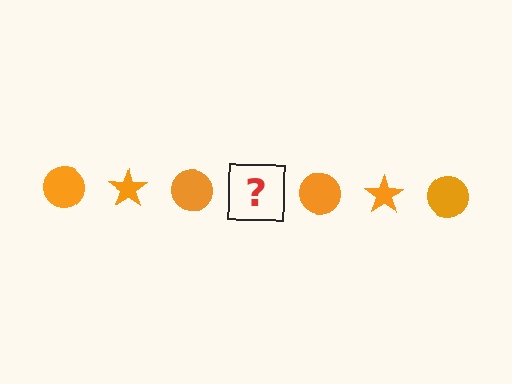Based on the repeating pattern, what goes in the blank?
The blank should be an orange star.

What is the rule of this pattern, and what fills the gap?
The rule is that the pattern cycles through circle, star shapes in orange. The gap should be filled with an orange star.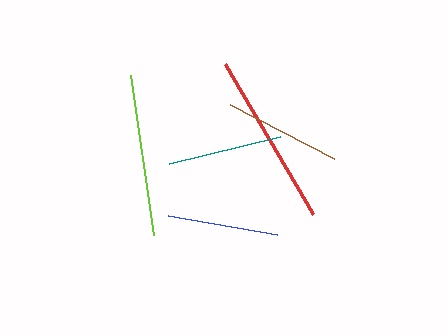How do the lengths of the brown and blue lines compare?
The brown and blue lines are approximately the same length.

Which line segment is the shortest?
The blue line is the shortest at approximately 111 pixels.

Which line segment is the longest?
The red line is the longest at approximately 173 pixels.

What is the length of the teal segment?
The teal segment is approximately 114 pixels long.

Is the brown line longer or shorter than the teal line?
The brown line is longer than the teal line.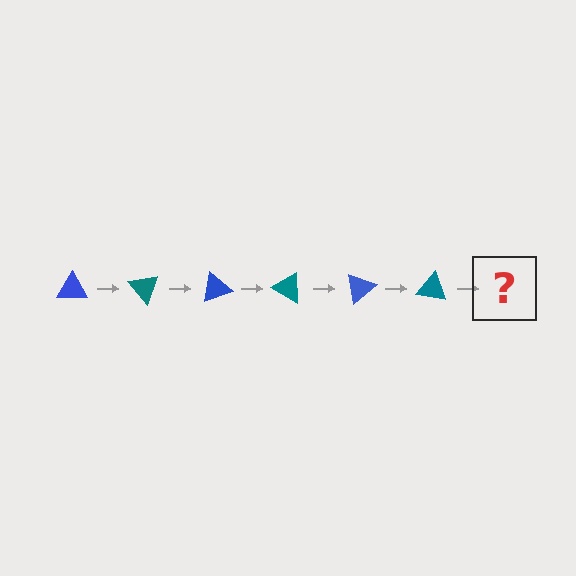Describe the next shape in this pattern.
It should be a blue triangle, rotated 300 degrees from the start.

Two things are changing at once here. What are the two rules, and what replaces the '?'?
The two rules are that it rotates 50 degrees each step and the color cycles through blue and teal. The '?' should be a blue triangle, rotated 300 degrees from the start.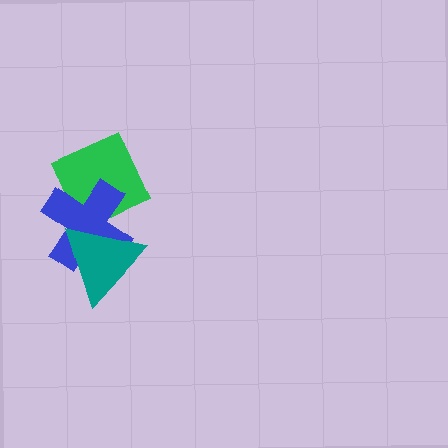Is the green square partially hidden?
Yes, it is partially covered by another shape.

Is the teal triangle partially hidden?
No, no other shape covers it.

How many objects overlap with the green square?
1 object overlaps with the green square.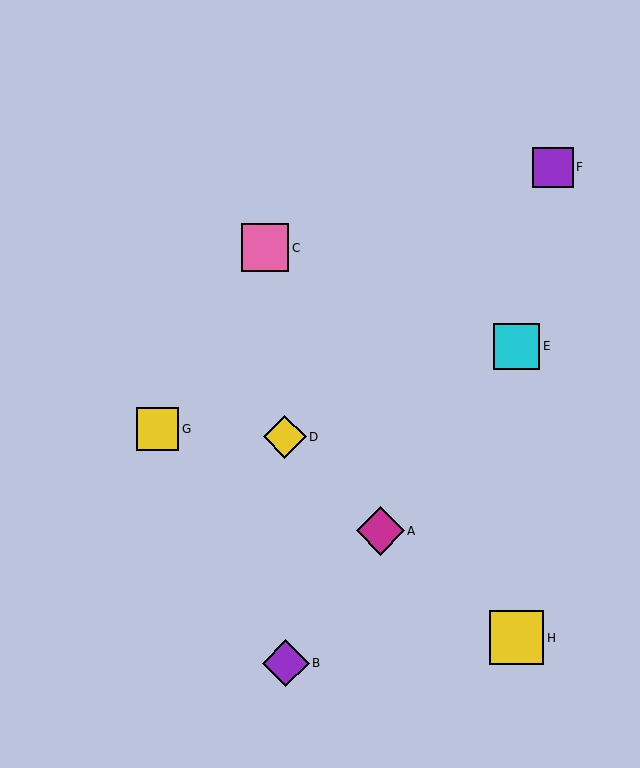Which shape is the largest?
The yellow square (labeled H) is the largest.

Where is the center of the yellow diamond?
The center of the yellow diamond is at (285, 437).